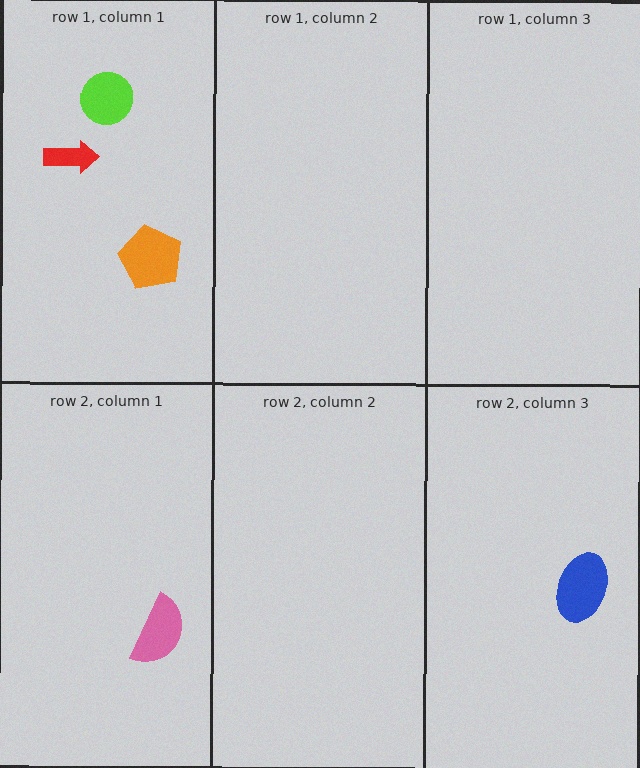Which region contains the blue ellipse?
The row 2, column 3 region.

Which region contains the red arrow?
The row 1, column 1 region.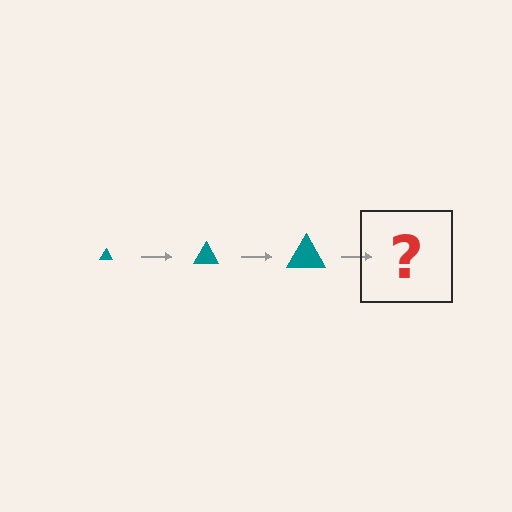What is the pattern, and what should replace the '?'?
The pattern is that the triangle gets progressively larger each step. The '?' should be a teal triangle, larger than the previous one.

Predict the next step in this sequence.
The next step is a teal triangle, larger than the previous one.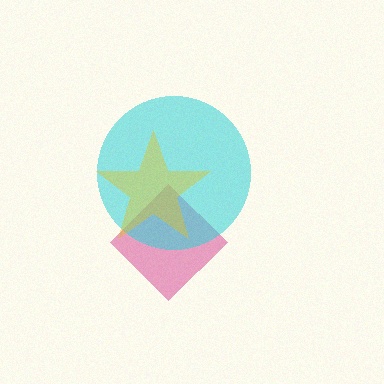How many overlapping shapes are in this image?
There are 3 overlapping shapes in the image.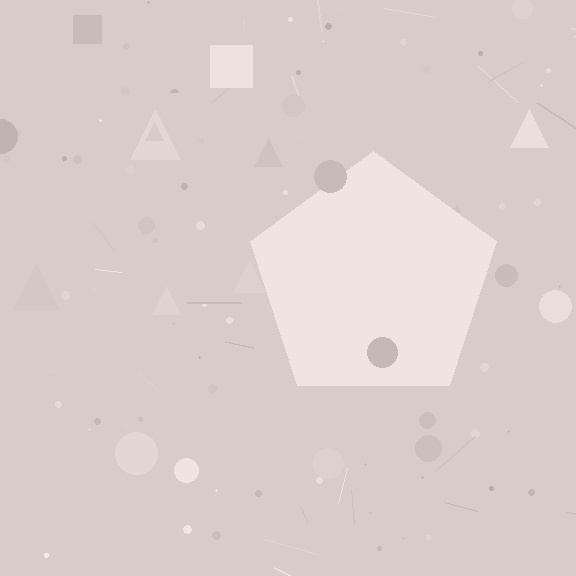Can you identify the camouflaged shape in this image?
The camouflaged shape is a pentagon.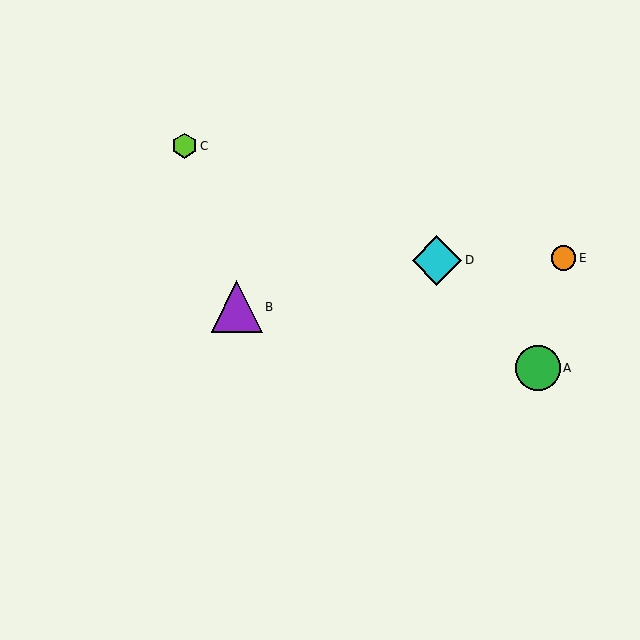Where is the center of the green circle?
The center of the green circle is at (538, 368).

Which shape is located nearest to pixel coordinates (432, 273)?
The cyan diamond (labeled D) at (437, 260) is nearest to that location.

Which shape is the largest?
The purple triangle (labeled B) is the largest.